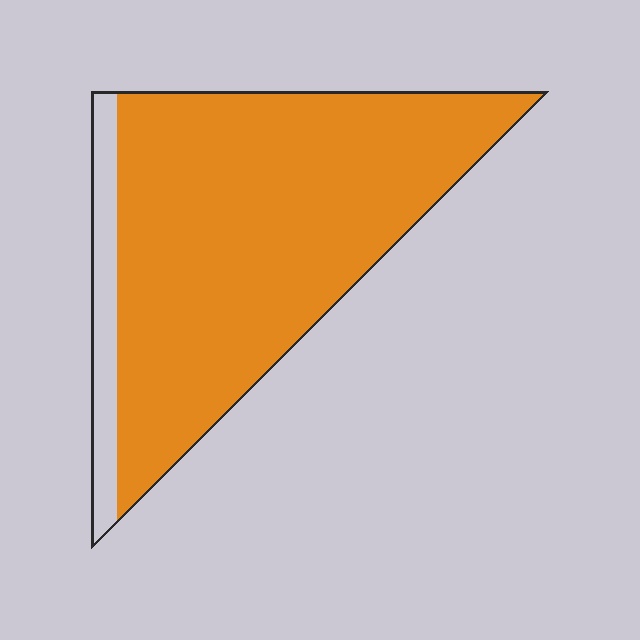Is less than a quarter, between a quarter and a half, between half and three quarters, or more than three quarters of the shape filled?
More than three quarters.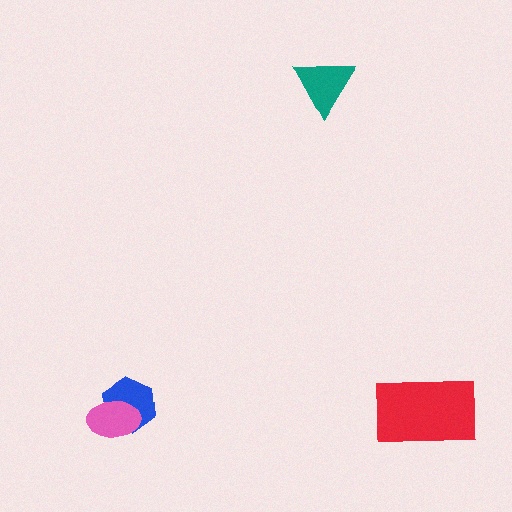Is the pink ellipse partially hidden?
No, no other shape covers it.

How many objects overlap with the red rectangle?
0 objects overlap with the red rectangle.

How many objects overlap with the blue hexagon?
1 object overlaps with the blue hexagon.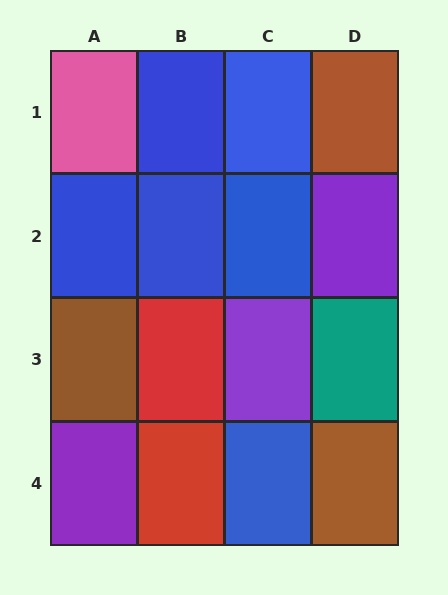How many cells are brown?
3 cells are brown.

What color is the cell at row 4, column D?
Brown.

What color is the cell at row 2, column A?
Blue.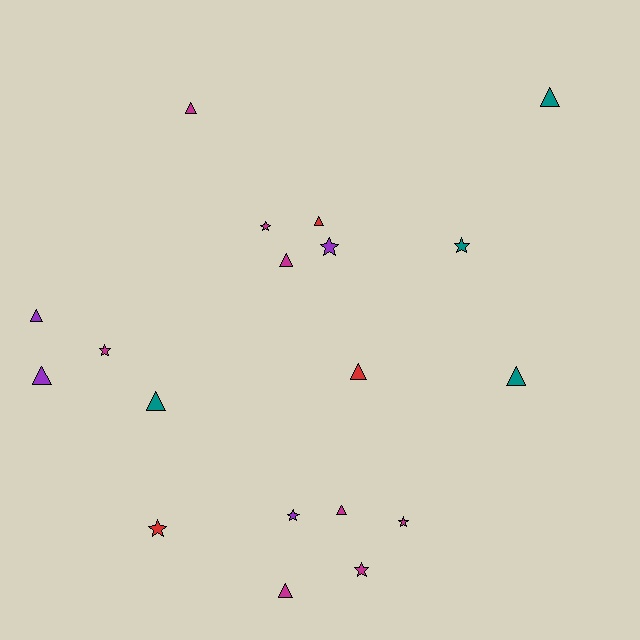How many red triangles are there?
There are 2 red triangles.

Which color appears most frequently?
Magenta, with 8 objects.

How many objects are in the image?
There are 19 objects.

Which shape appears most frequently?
Triangle, with 11 objects.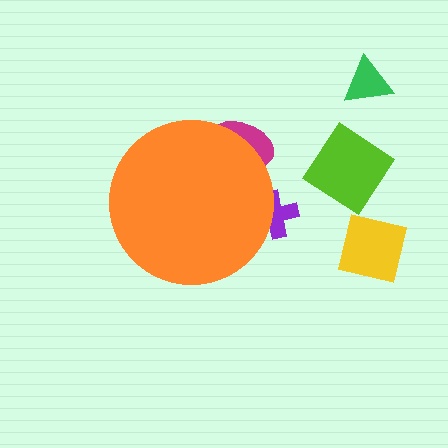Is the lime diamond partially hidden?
No, the lime diamond is fully visible.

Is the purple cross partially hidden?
Yes, the purple cross is partially hidden behind the orange circle.